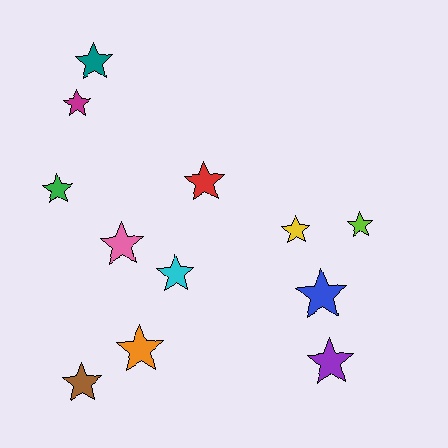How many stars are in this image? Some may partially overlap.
There are 12 stars.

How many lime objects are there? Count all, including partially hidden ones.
There is 1 lime object.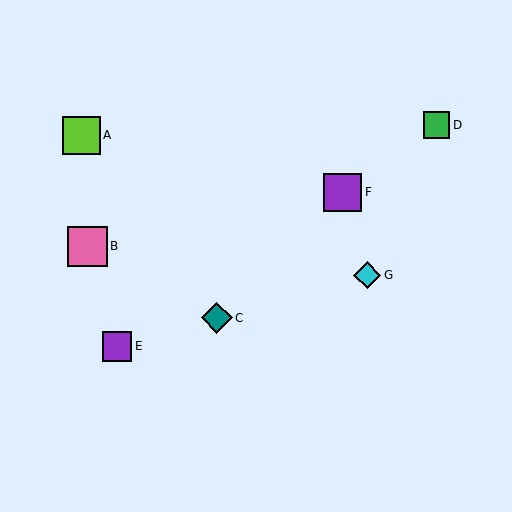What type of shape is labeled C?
Shape C is a teal diamond.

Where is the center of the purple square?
The center of the purple square is at (117, 346).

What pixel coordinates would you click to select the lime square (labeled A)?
Click at (81, 135) to select the lime square A.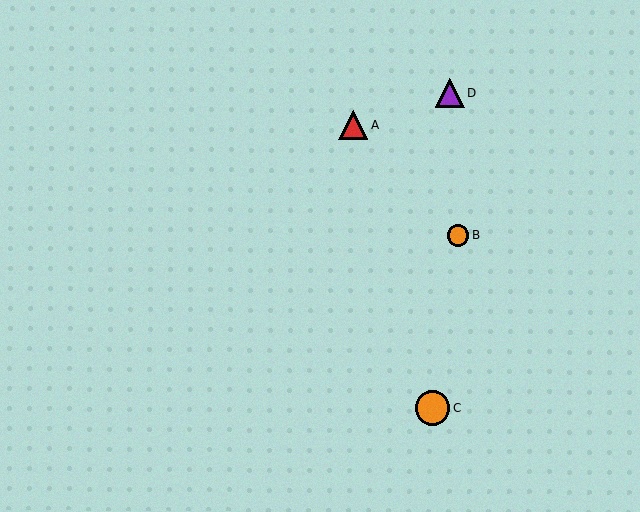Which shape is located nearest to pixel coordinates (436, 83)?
The purple triangle (labeled D) at (450, 93) is nearest to that location.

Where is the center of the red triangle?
The center of the red triangle is at (353, 125).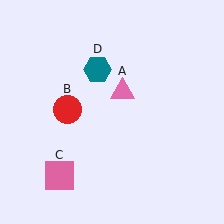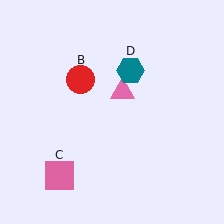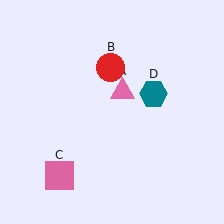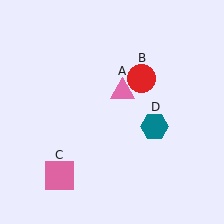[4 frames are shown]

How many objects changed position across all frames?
2 objects changed position: red circle (object B), teal hexagon (object D).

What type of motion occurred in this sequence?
The red circle (object B), teal hexagon (object D) rotated clockwise around the center of the scene.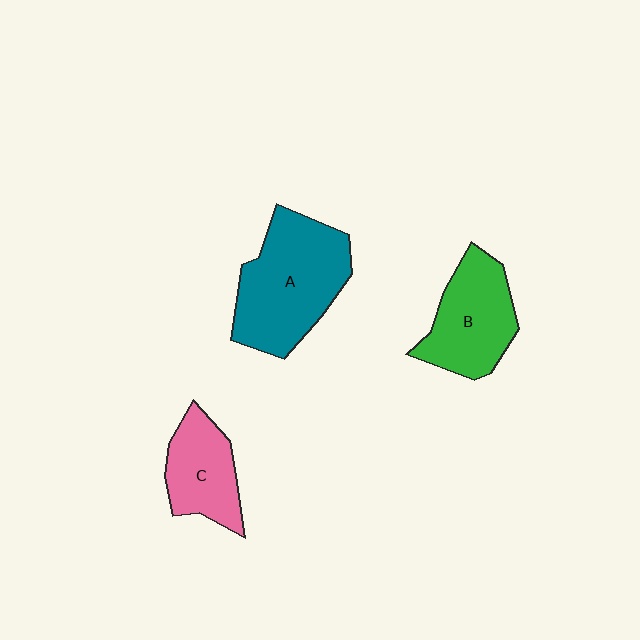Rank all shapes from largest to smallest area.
From largest to smallest: A (teal), B (green), C (pink).